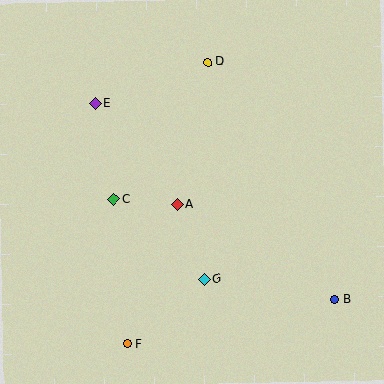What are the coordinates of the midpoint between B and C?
The midpoint between B and C is at (224, 249).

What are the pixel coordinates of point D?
Point D is at (208, 62).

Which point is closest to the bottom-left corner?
Point F is closest to the bottom-left corner.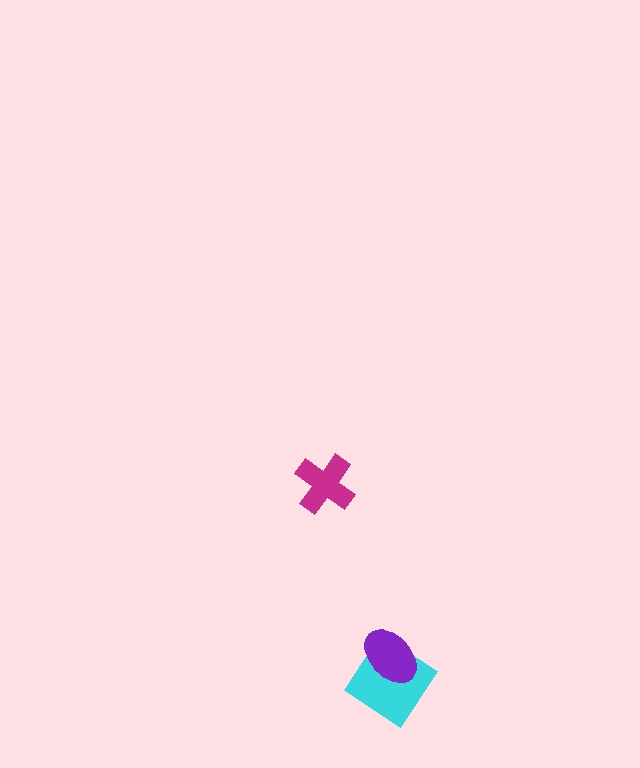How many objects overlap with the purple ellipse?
1 object overlaps with the purple ellipse.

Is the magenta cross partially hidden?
No, no other shape covers it.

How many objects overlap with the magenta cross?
0 objects overlap with the magenta cross.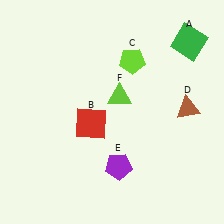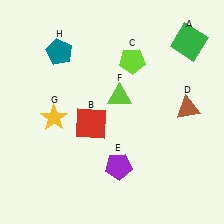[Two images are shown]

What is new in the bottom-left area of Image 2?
A yellow star (G) was added in the bottom-left area of Image 2.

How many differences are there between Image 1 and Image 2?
There are 2 differences between the two images.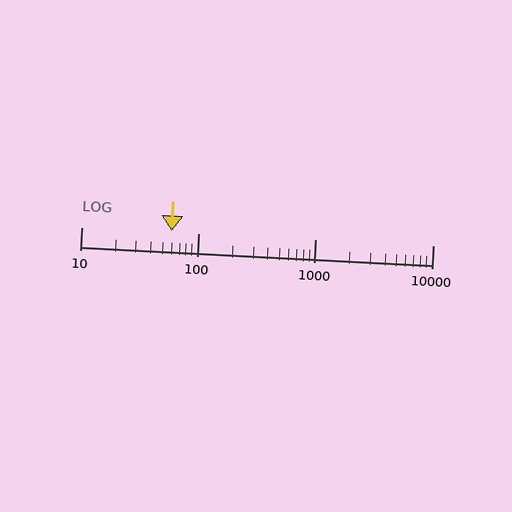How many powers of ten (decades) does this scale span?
The scale spans 3 decades, from 10 to 10000.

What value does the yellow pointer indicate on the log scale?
The pointer indicates approximately 59.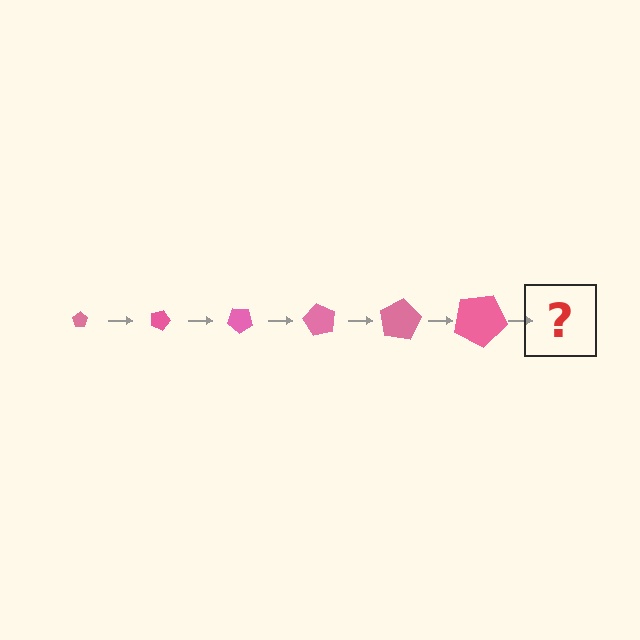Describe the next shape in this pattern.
It should be a pentagon, larger than the previous one and rotated 120 degrees from the start.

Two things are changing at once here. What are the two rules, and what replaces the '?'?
The two rules are that the pentagon grows larger each step and it rotates 20 degrees each step. The '?' should be a pentagon, larger than the previous one and rotated 120 degrees from the start.